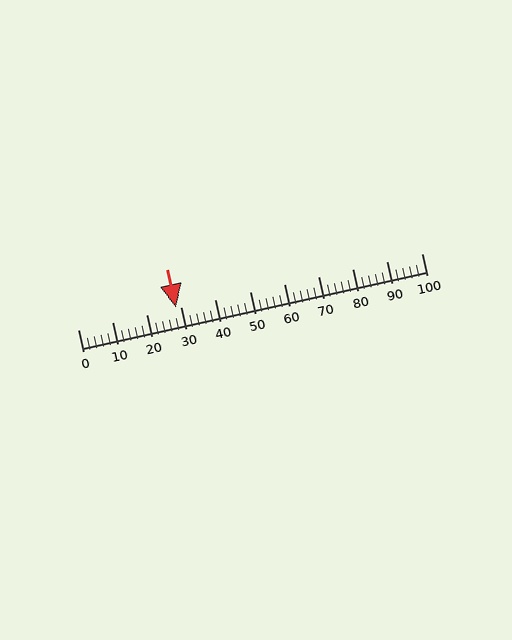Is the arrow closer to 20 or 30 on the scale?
The arrow is closer to 30.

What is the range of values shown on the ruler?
The ruler shows values from 0 to 100.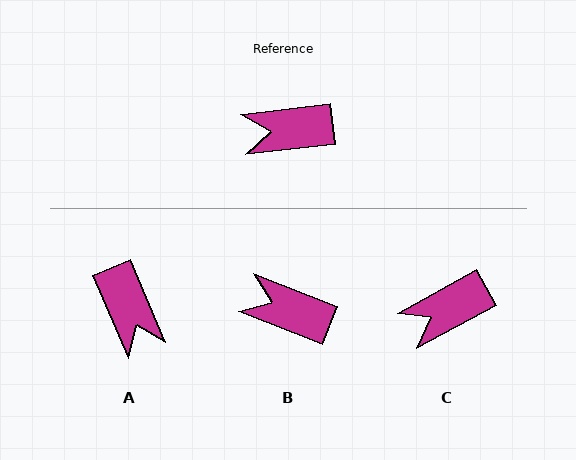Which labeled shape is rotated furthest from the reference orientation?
A, about 106 degrees away.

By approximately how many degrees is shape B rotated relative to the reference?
Approximately 28 degrees clockwise.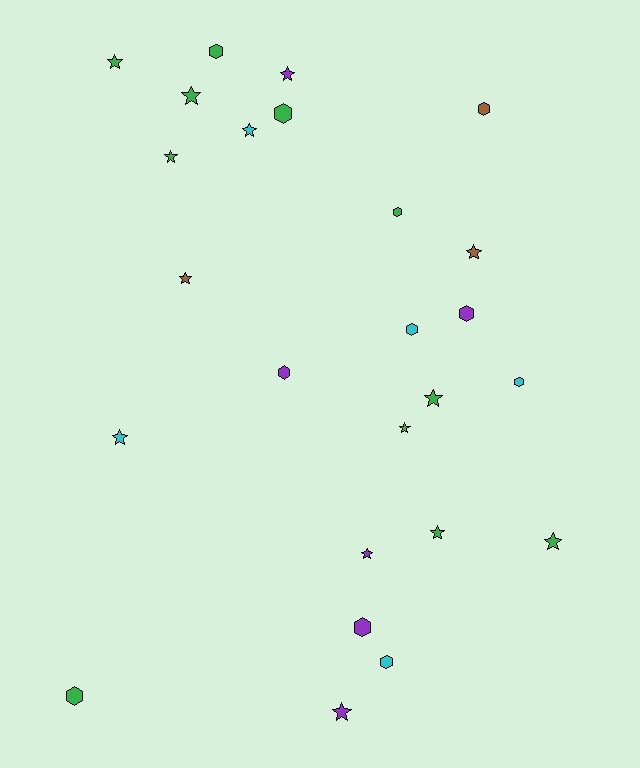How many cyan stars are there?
There are 2 cyan stars.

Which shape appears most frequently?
Star, with 14 objects.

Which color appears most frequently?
Green, with 11 objects.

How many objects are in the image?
There are 25 objects.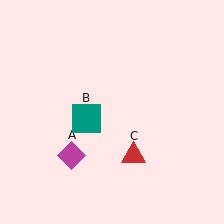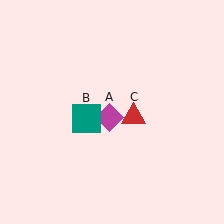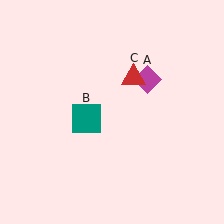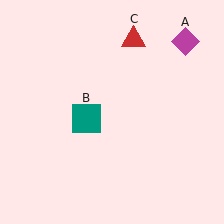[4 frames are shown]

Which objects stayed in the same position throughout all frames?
Teal square (object B) remained stationary.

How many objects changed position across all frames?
2 objects changed position: magenta diamond (object A), red triangle (object C).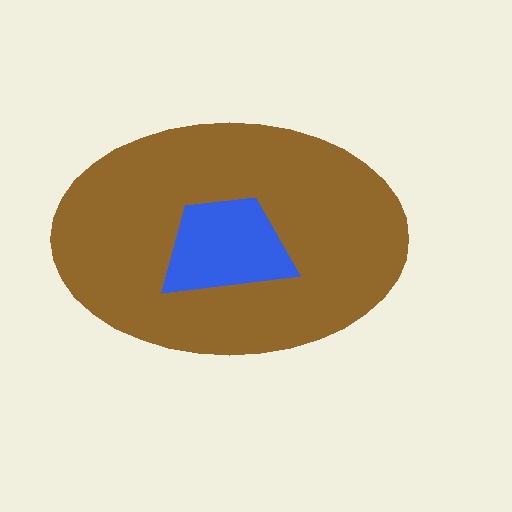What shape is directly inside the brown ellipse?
The blue trapezoid.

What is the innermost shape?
The blue trapezoid.